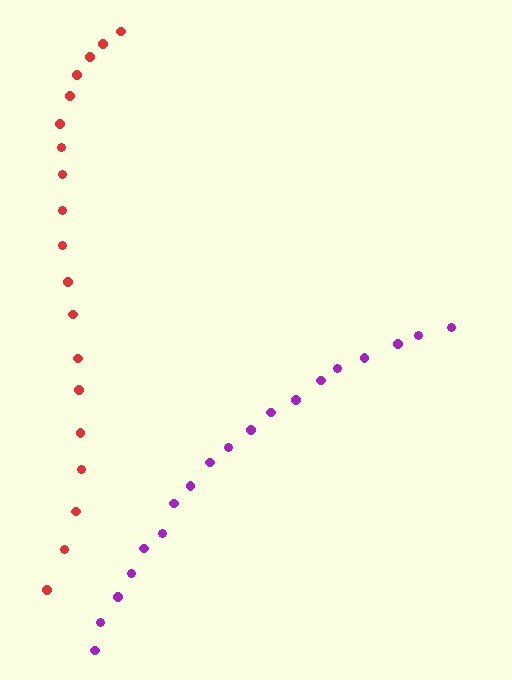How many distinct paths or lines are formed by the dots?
There are 2 distinct paths.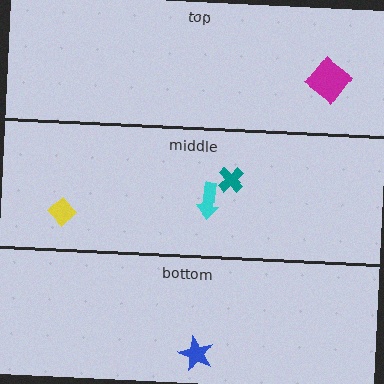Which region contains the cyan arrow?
The middle region.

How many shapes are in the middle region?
3.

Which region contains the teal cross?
The middle region.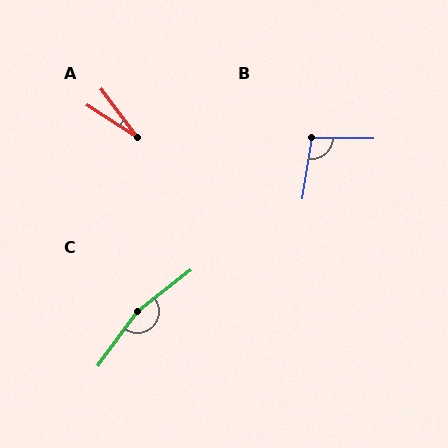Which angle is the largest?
C, at approximately 163 degrees.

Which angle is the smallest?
A, at approximately 21 degrees.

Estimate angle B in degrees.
Approximately 98 degrees.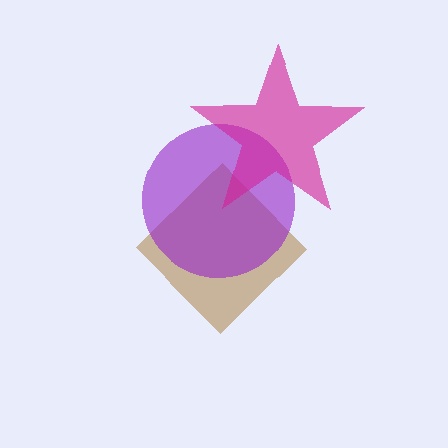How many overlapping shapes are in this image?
There are 3 overlapping shapes in the image.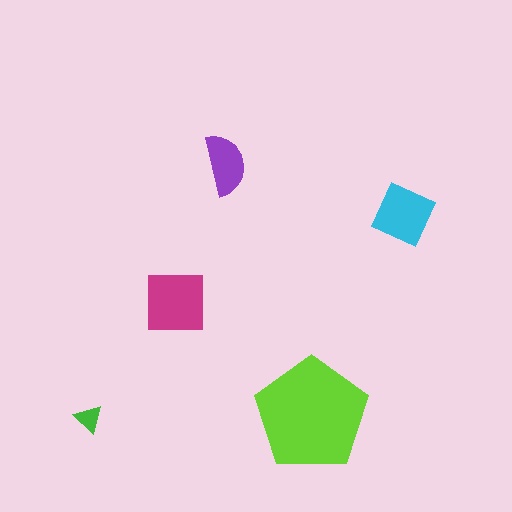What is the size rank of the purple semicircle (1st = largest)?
4th.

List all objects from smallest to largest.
The green triangle, the purple semicircle, the cyan diamond, the magenta square, the lime pentagon.